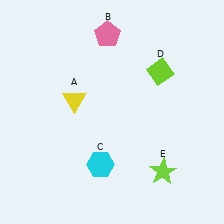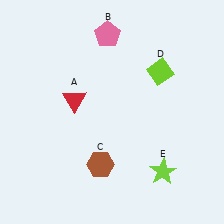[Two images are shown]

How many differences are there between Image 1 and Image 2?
There are 2 differences between the two images.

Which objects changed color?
A changed from yellow to red. C changed from cyan to brown.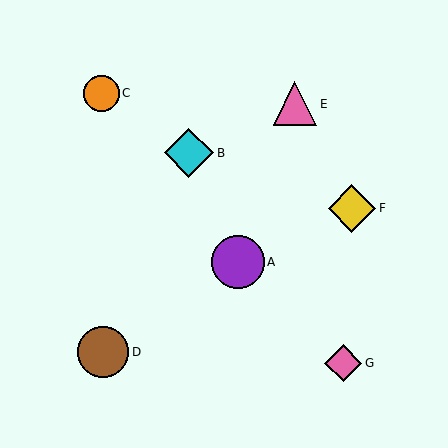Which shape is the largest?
The purple circle (labeled A) is the largest.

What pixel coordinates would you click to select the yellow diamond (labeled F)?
Click at (352, 208) to select the yellow diamond F.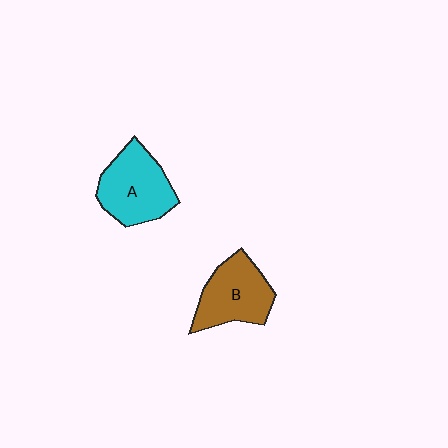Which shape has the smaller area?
Shape B (brown).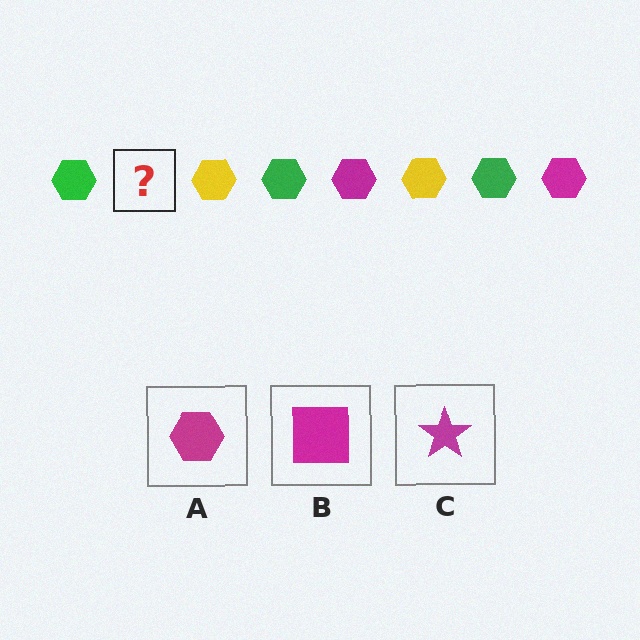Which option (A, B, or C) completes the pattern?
A.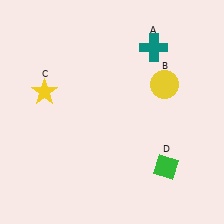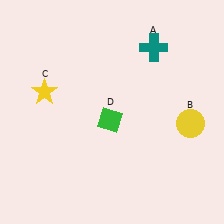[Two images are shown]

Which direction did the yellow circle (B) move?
The yellow circle (B) moved down.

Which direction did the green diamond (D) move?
The green diamond (D) moved left.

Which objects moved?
The objects that moved are: the yellow circle (B), the green diamond (D).